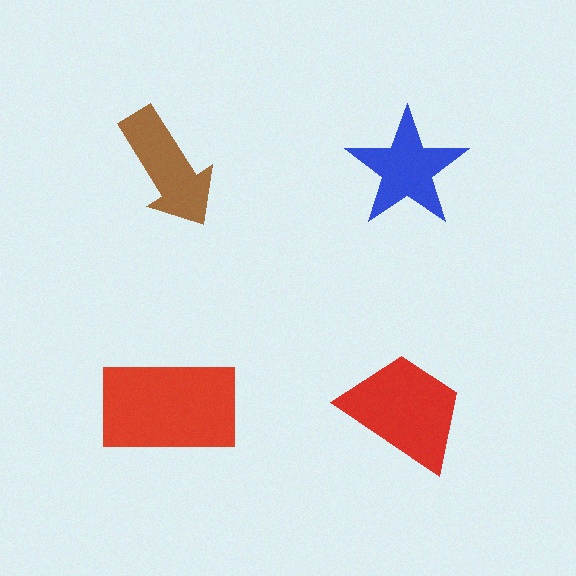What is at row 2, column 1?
A red rectangle.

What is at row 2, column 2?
A red trapezoid.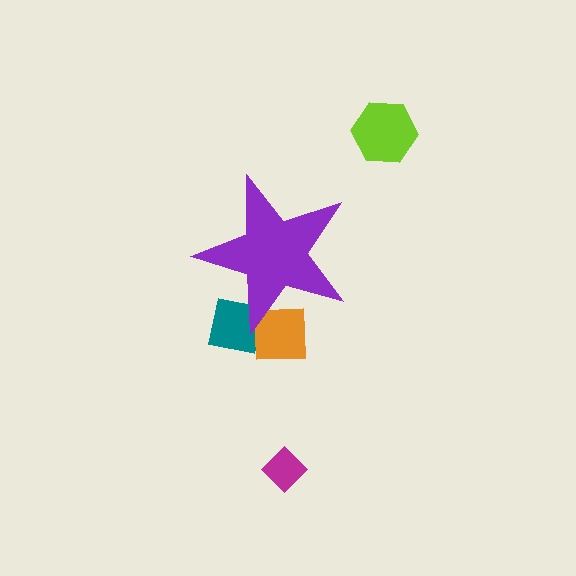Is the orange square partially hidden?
Yes, the orange square is partially hidden behind the purple star.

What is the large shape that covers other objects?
A purple star.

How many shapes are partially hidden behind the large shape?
2 shapes are partially hidden.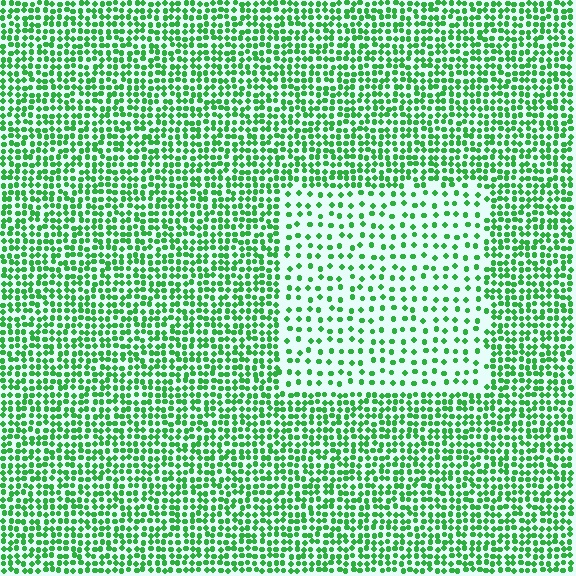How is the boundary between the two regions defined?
The boundary is defined by a change in element density (approximately 2.2x ratio). All elements are the same color, size, and shape.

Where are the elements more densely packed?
The elements are more densely packed outside the rectangle boundary.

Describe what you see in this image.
The image contains small green elements arranged at two different densities. A rectangle-shaped region is visible where the elements are less densely packed than the surrounding area.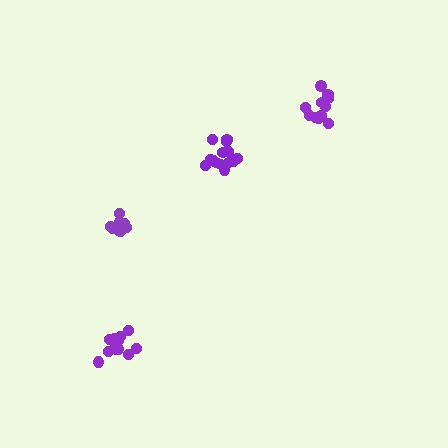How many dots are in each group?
Group 1: 14 dots, Group 2: 9 dots, Group 3: 15 dots, Group 4: 13 dots (51 total).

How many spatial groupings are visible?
There are 4 spatial groupings.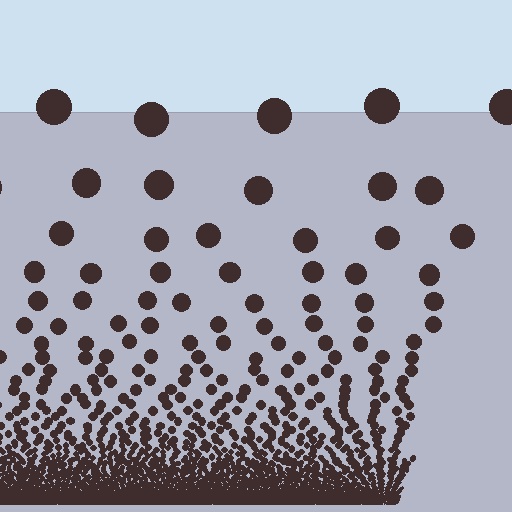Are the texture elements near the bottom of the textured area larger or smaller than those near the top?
Smaller. The gradient is inverted — elements near the bottom are smaller and denser.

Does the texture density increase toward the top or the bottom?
Density increases toward the bottom.